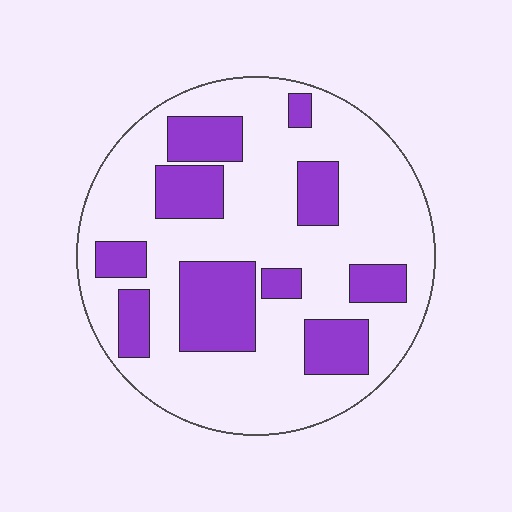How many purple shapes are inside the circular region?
10.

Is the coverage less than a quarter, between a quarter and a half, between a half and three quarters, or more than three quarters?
Between a quarter and a half.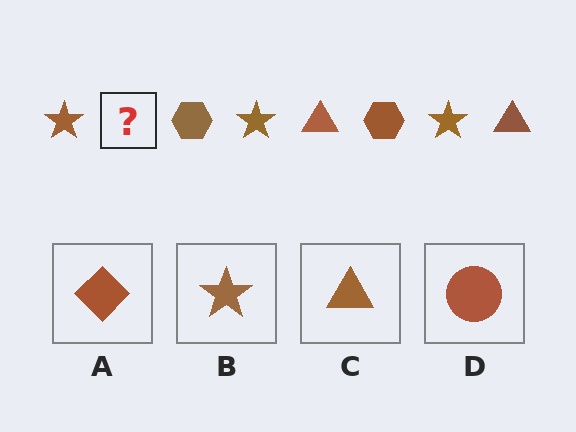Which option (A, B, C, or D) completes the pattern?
C.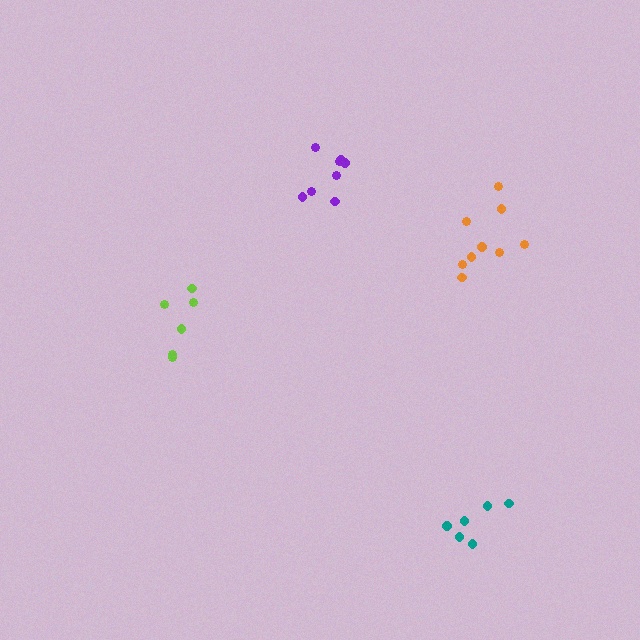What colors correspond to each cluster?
The clusters are colored: orange, purple, teal, lime.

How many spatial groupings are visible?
There are 4 spatial groupings.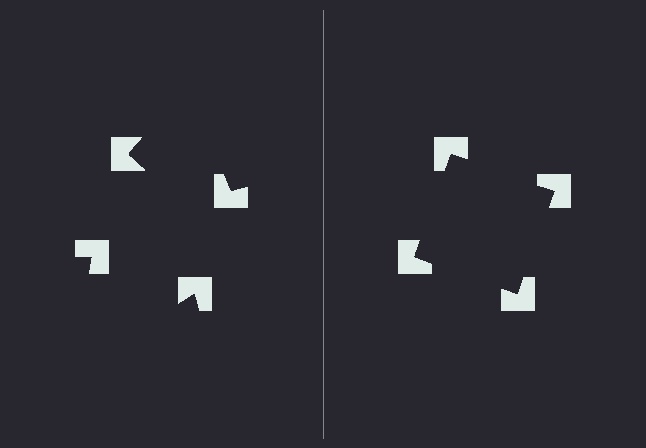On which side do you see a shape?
An illusory square appears on the right side. On the left side the wedge cuts are rotated, so no coherent shape forms.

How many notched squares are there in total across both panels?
8 — 4 on each side.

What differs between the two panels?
The notched squares are positioned identically on both sides; only the wedge orientations differ. On the right they align to a square; on the left they are misaligned.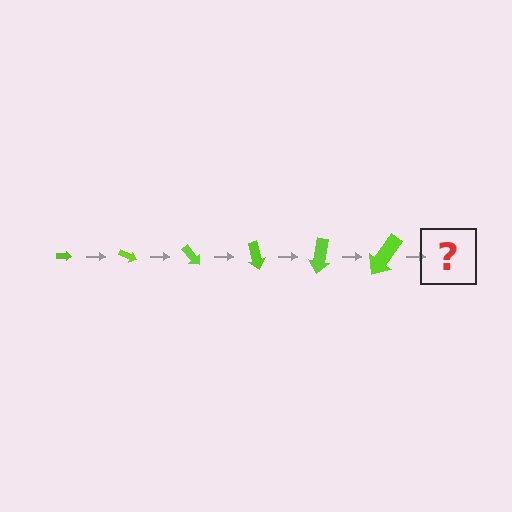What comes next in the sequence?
The next element should be an arrow, larger than the previous one and rotated 150 degrees from the start.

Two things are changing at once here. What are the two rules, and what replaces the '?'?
The two rules are that the arrow grows larger each step and it rotates 25 degrees each step. The '?' should be an arrow, larger than the previous one and rotated 150 degrees from the start.